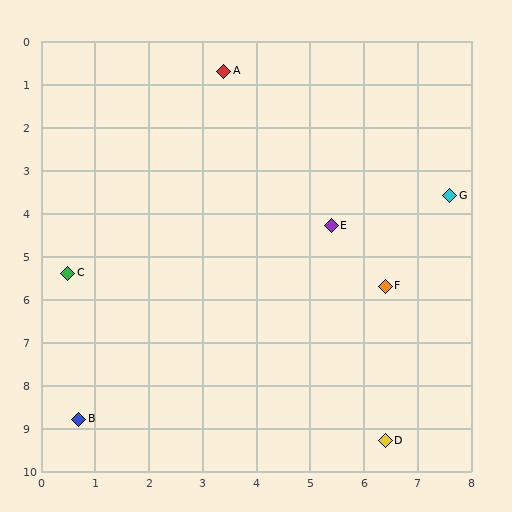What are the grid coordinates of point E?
Point E is at approximately (5.4, 4.3).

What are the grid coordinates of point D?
Point D is at approximately (6.4, 9.3).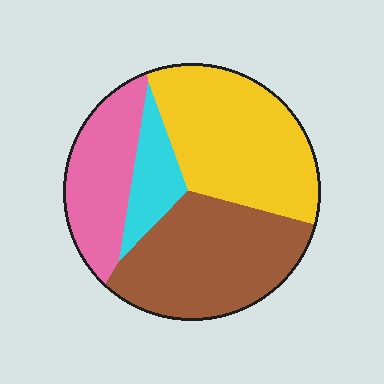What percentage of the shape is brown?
Brown takes up about one third (1/3) of the shape.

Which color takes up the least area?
Cyan, at roughly 10%.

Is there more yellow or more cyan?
Yellow.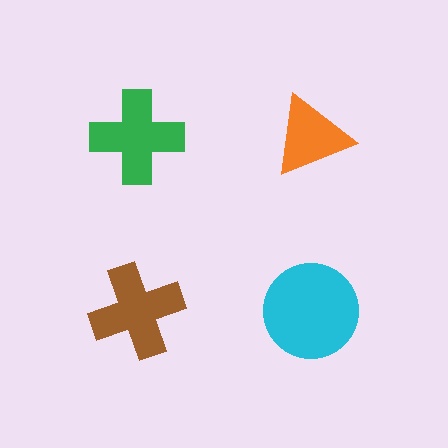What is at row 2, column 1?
A brown cross.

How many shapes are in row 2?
2 shapes.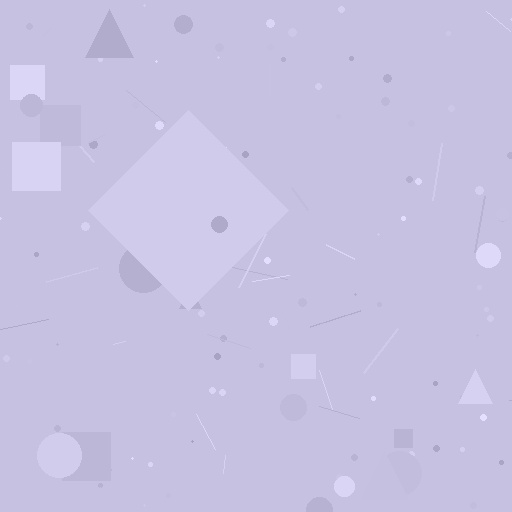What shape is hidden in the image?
A diamond is hidden in the image.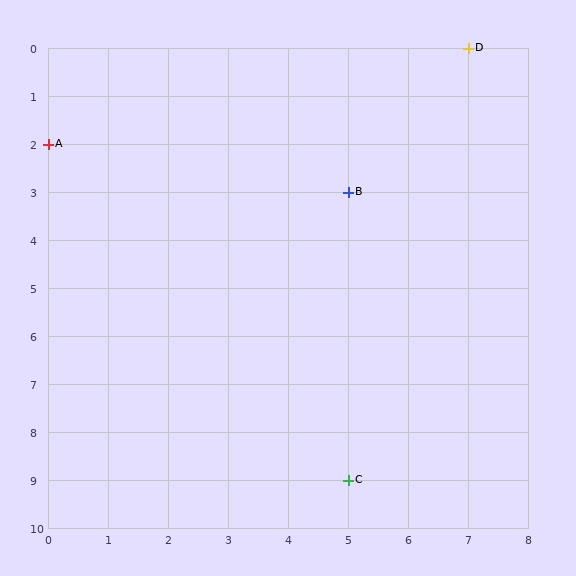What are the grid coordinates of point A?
Point A is at grid coordinates (0, 2).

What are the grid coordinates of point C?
Point C is at grid coordinates (5, 9).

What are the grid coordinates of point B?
Point B is at grid coordinates (5, 3).